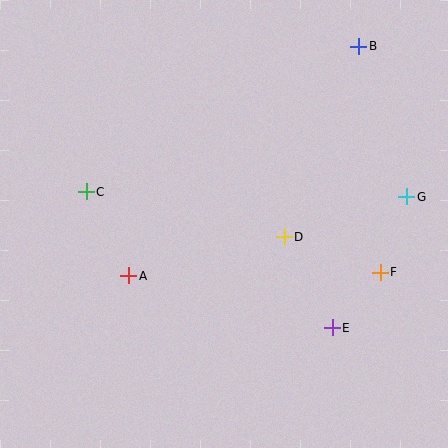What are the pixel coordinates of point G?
Point G is at (407, 197).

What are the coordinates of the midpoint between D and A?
The midpoint between D and A is at (206, 256).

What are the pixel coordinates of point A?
Point A is at (129, 276).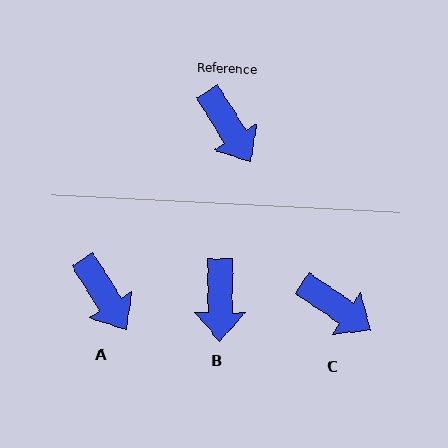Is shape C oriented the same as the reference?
No, it is off by about 24 degrees.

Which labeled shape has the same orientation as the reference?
A.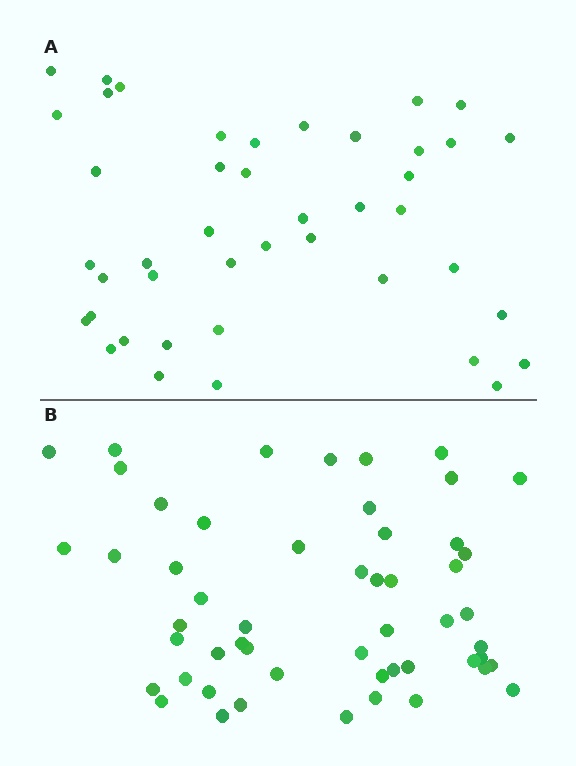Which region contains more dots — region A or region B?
Region B (the bottom region) has more dots.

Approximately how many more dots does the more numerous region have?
Region B has roughly 10 or so more dots than region A.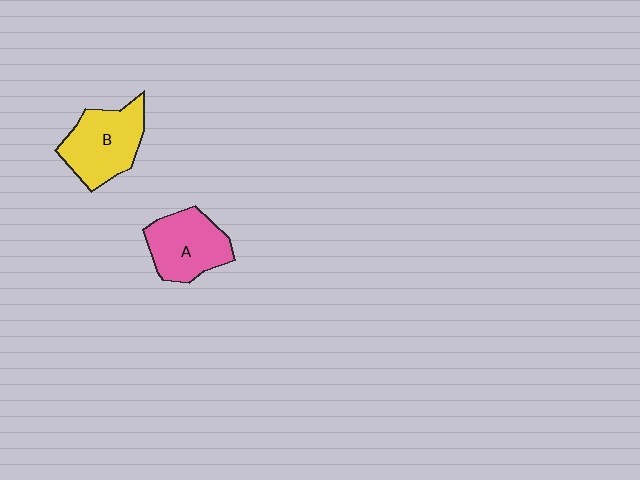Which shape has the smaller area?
Shape A (pink).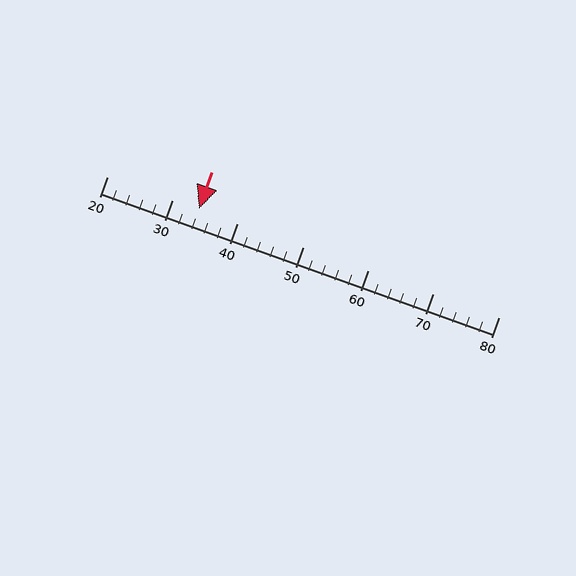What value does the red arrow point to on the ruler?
The red arrow points to approximately 34.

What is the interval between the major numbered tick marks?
The major tick marks are spaced 10 units apart.